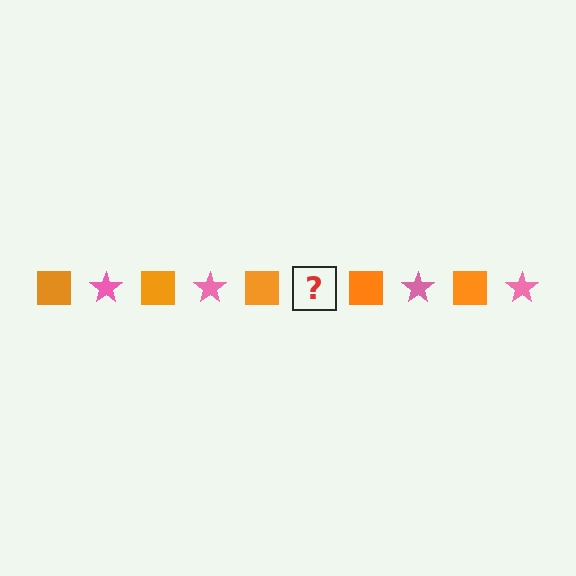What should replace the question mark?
The question mark should be replaced with a pink star.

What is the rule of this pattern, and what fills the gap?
The rule is that the pattern alternates between orange square and pink star. The gap should be filled with a pink star.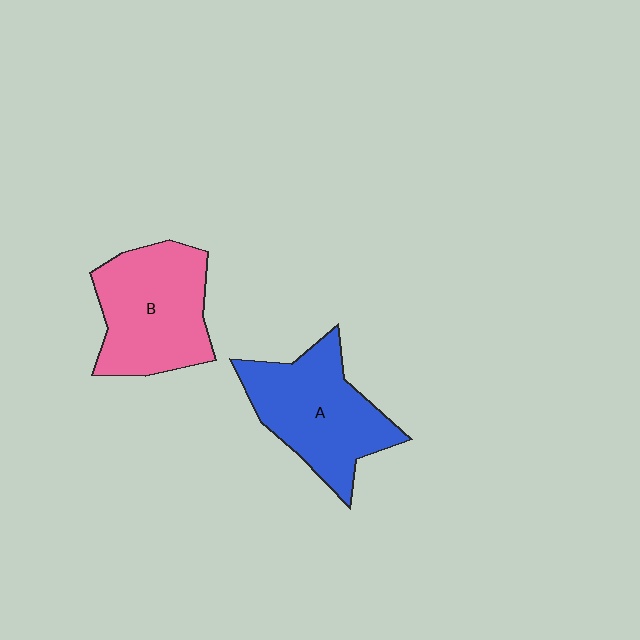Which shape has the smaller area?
Shape A (blue).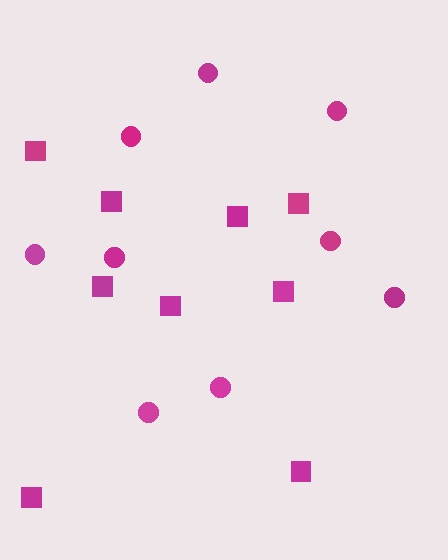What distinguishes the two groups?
There are 2 groups: one group of circles (9) and one group of squares (9).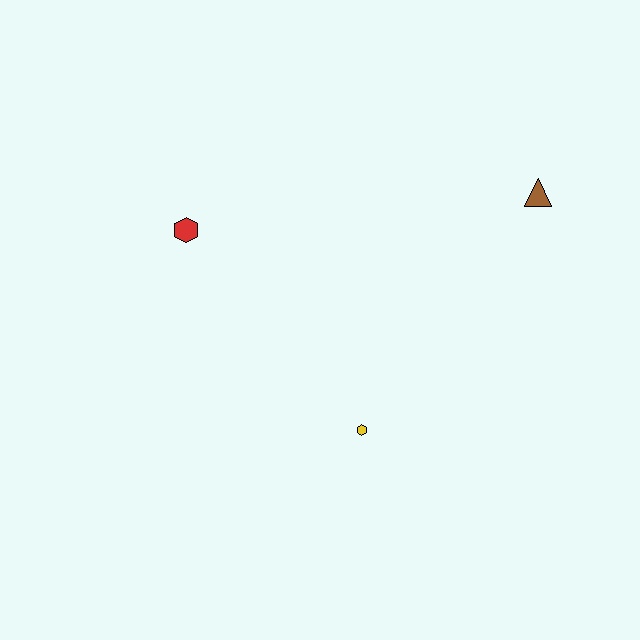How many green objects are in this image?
There are no green objects.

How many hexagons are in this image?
There are 2 hexagons.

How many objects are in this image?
There are 3 objects.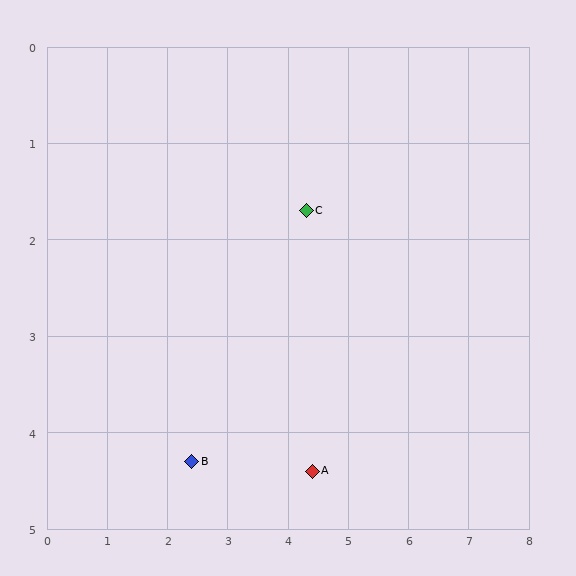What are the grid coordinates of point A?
Point A is at approximately (4.4, 4.4).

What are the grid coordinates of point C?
Point C is at approximately (4.3, 1.7).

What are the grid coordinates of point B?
Point B is at approximately (2.4, 4.3).